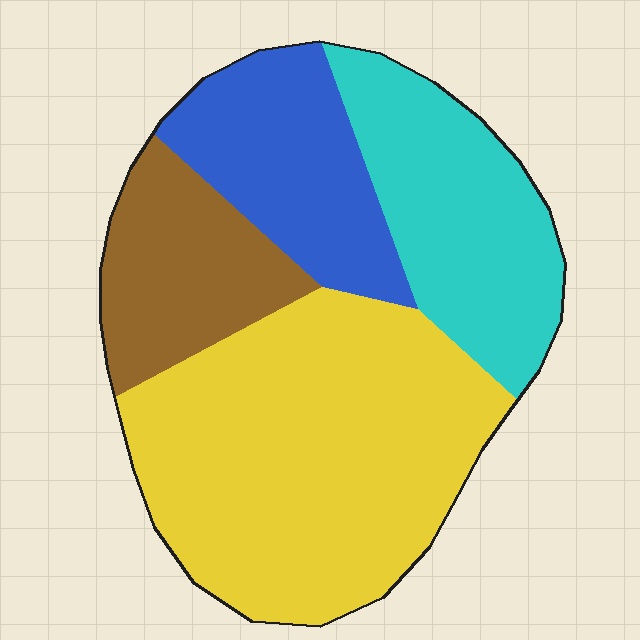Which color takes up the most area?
Yellow, at roughly 45%.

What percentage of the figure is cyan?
Cyan takes up about one fifth (1/5) of the figure.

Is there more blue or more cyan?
Cyan.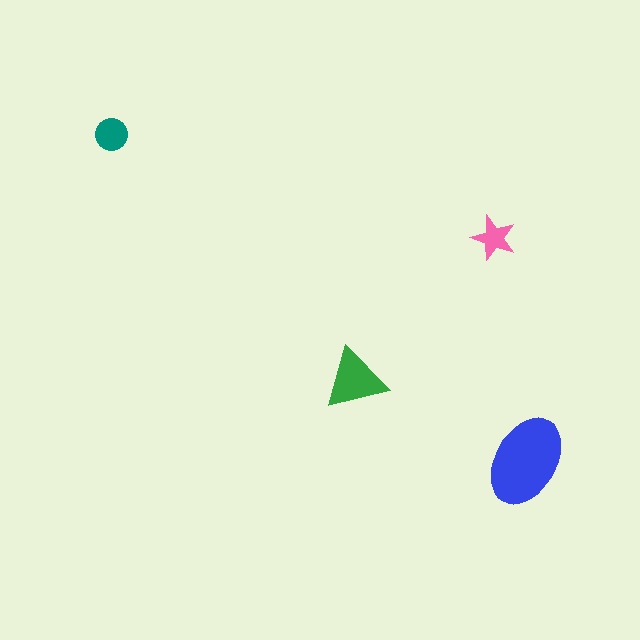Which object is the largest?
The blue ellipse.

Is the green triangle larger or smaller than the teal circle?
Larger.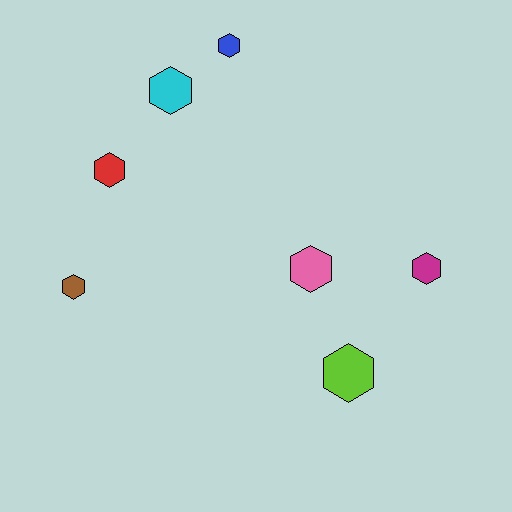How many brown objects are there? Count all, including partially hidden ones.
There is 1 brown object.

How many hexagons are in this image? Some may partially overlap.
There are 7 hexagons.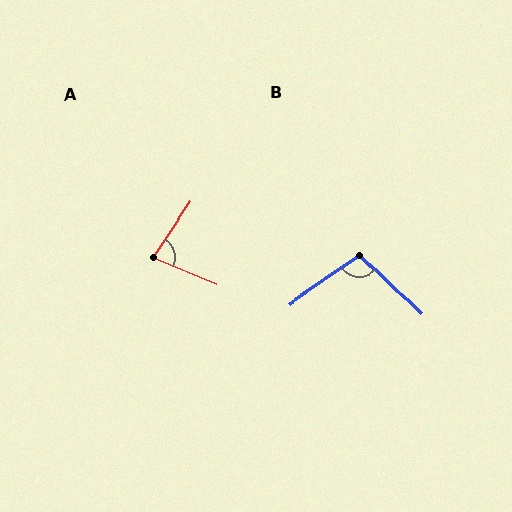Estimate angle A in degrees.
Approximately 78 degrees.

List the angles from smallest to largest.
A (78°), B (102°).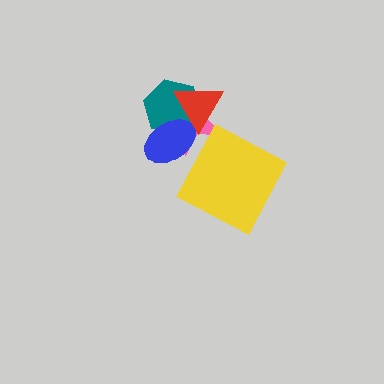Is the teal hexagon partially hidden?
Yes, it is partially covered by another shape.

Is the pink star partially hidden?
Yes, it is partially covered by another shape.